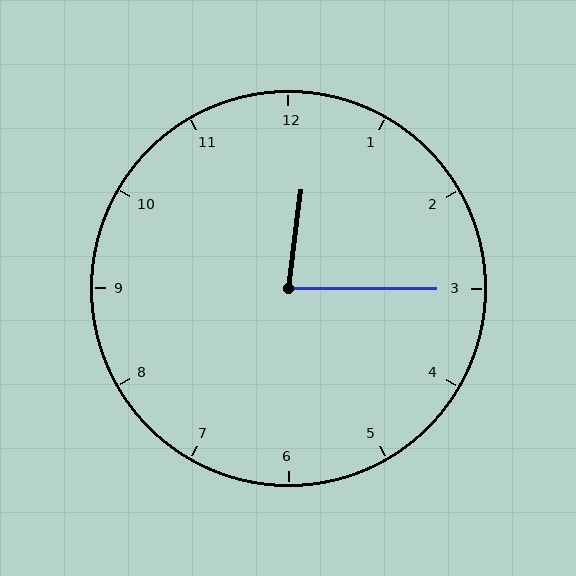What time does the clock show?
12:15.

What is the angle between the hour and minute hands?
Approximately 82 degrees.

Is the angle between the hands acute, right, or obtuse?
It is acute.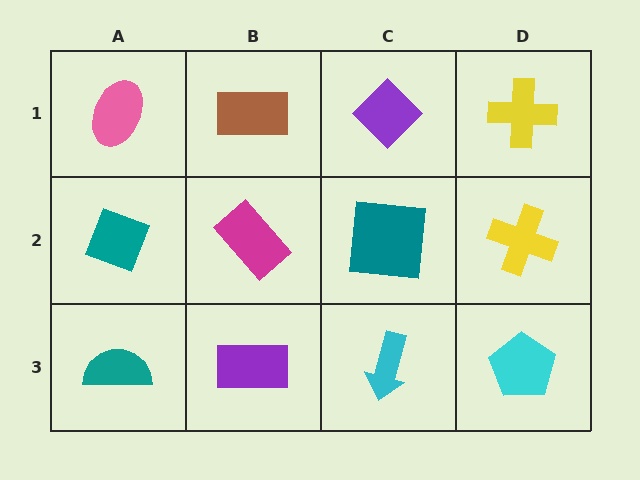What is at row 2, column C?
A teal square.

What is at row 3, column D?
A cyan pentagon.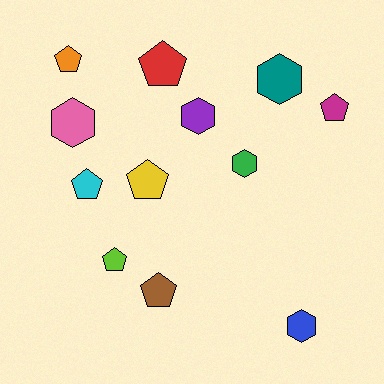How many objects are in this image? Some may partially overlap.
There are 12 objects.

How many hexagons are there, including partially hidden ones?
There are 5 hexagons.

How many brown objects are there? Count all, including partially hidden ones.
There is 1 brown object.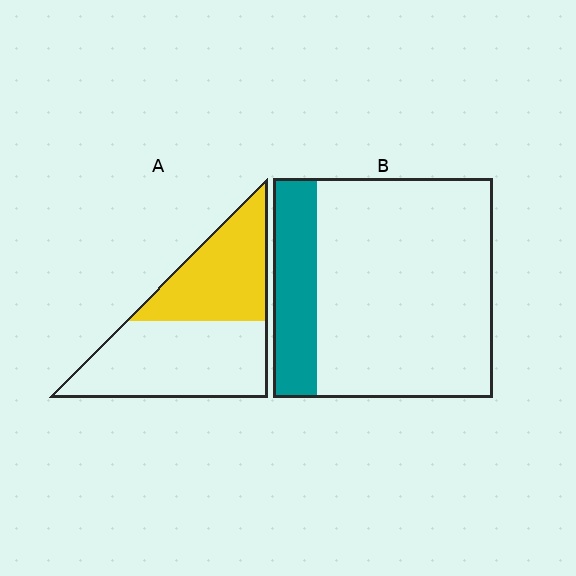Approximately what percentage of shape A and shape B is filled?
A is approximately 40% and B is approximately 20%.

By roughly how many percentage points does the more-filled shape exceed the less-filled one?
By roughly 20 percentage points (A over B).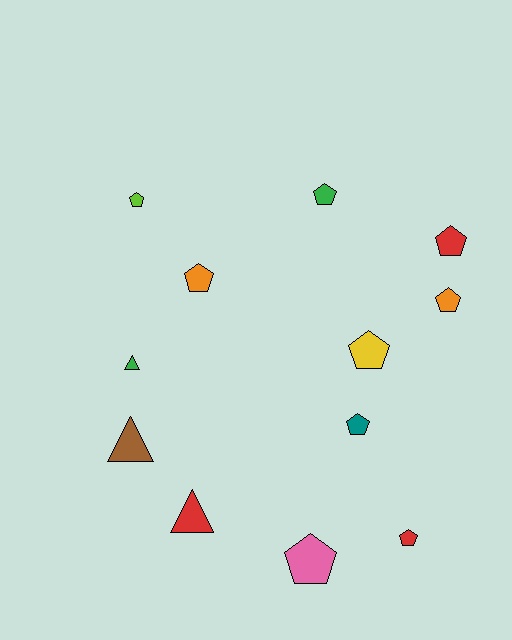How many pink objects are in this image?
There is 1 pink object.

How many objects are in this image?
There are 12 objects.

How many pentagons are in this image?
There are 9 pentagons.